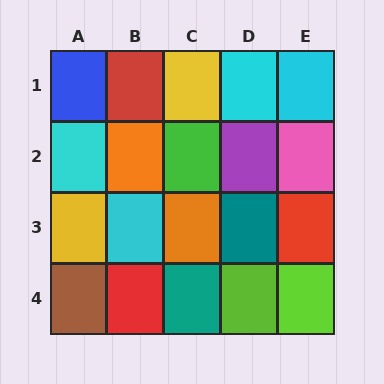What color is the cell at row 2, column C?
Green.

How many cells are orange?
2 cells are orange.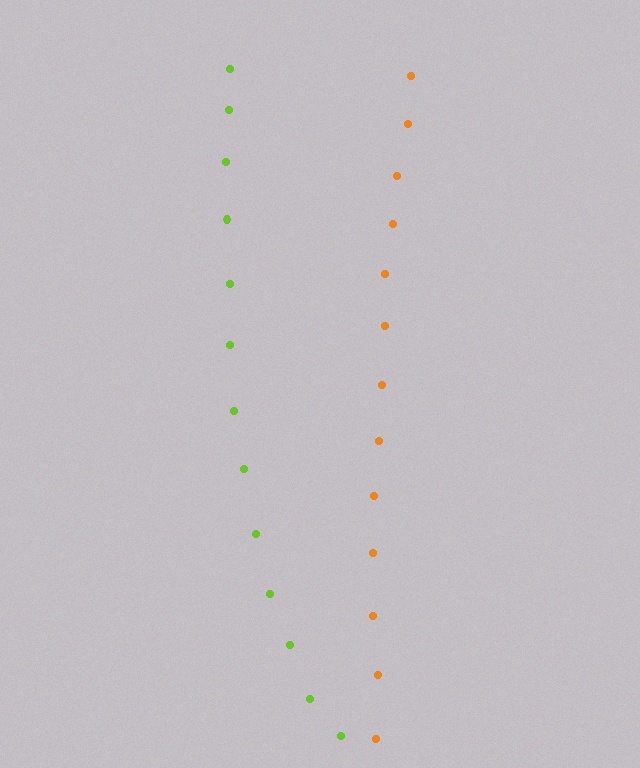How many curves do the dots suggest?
There are 2 distinct paths.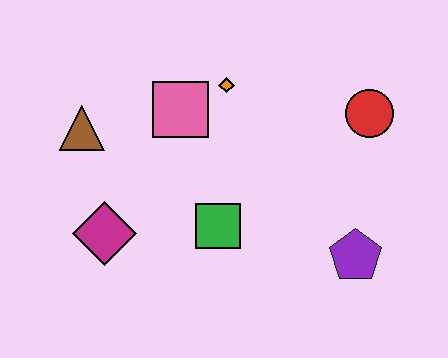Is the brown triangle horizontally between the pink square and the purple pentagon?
No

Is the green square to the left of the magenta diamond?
No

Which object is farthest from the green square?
The red circle is farthest from the green square.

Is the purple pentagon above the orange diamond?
No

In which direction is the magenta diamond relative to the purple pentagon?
The magenta diamond is to the left of the purple pentagon.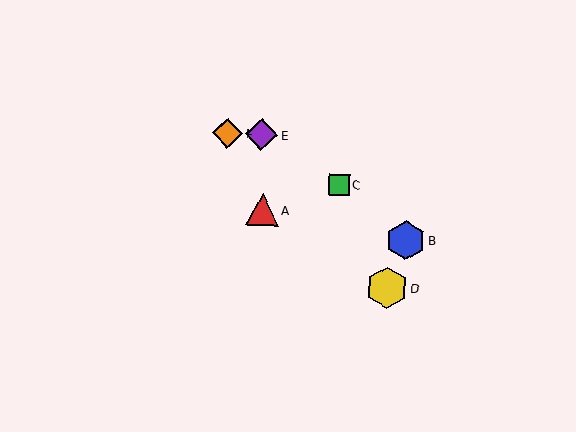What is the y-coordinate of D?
Object D is at y≈288.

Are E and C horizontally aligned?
No, E is at y≈135 and C is at y≈185.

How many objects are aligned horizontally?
2 objects (E, F) are aligned horizontally.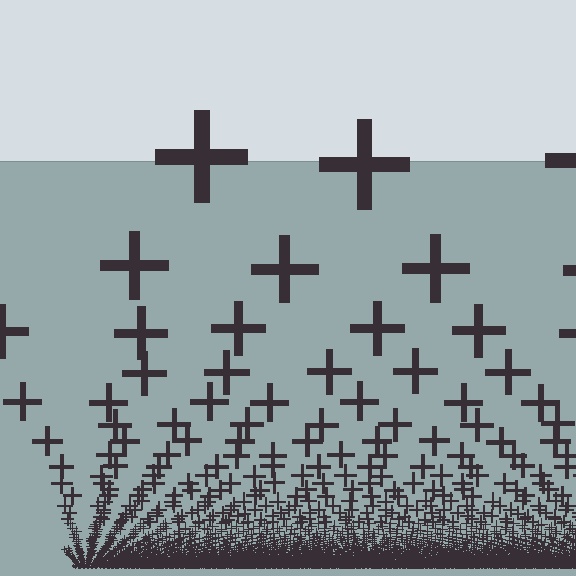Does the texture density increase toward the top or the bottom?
Density increases toward the bottom.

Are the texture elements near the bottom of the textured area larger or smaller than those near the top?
Smaller. The gradient is inverted — elements near the bottom are smaller and denser.